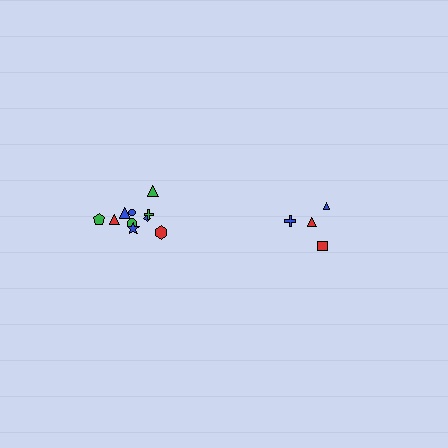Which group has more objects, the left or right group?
The left group.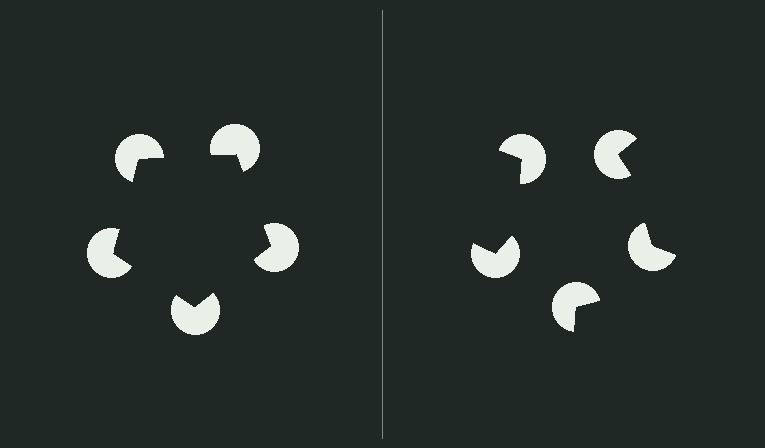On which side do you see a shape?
An illusory pentagon appears on the left side. On the right side the wedge cuts are rotated, so no coherent shape forms.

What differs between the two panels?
The pac-man discs are positioned identically on both sides; only the wedge orientations differ. On the left they align to a pentagon; on the right they are misaligned.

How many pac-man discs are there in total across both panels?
10 — 5 on each side.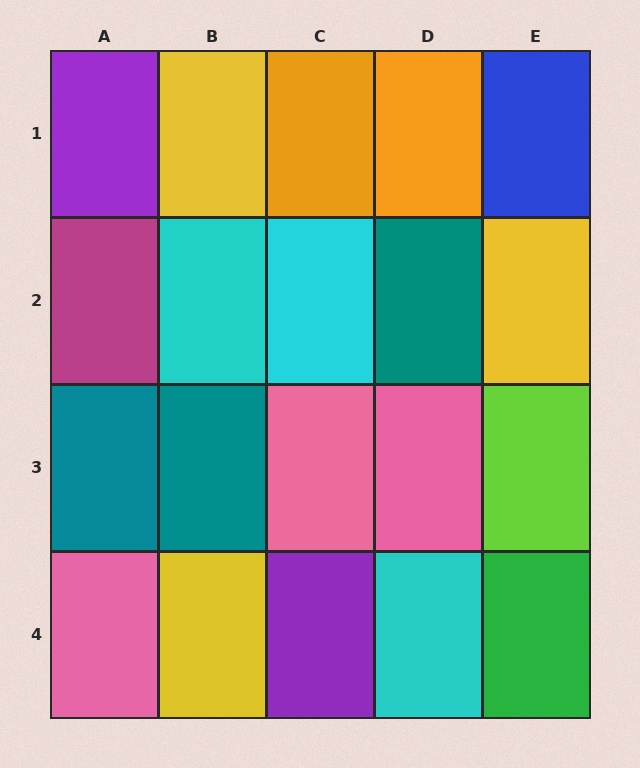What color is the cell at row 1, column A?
Purple.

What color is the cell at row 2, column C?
Cyan.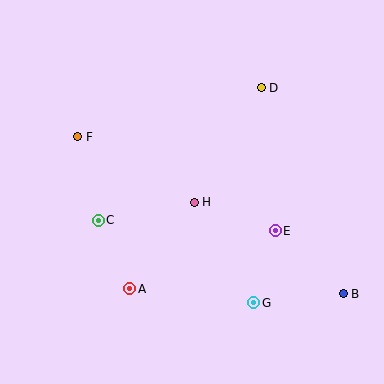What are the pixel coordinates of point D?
Point D is at (261, 88).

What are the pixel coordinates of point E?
Point E is at (275, 231).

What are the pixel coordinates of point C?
Point C is at (98, 220).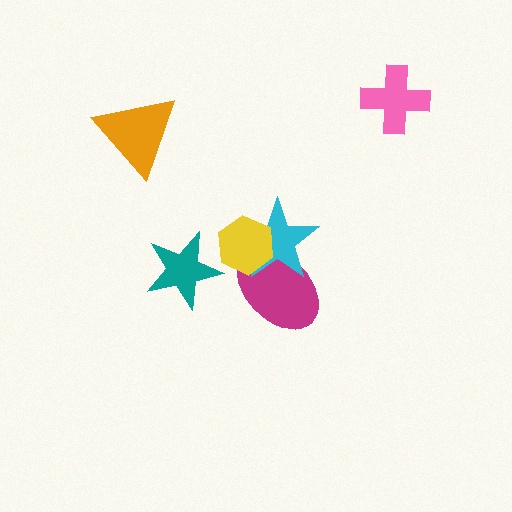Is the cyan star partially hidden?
Yes, it is partially covered by another shape.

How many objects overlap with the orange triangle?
0 objects overlap with the orange triangle.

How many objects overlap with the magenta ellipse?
2 objects overlap with the magenta ellipse.